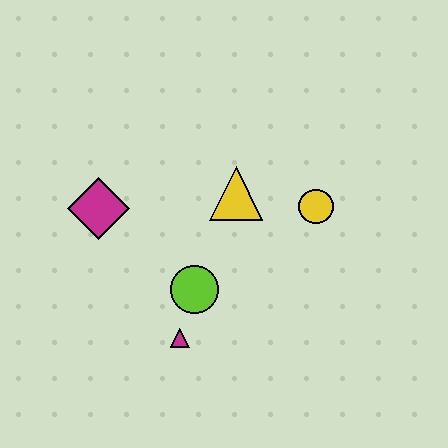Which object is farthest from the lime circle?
The yellow circle is farthest from the lime circle.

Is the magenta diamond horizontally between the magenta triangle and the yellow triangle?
No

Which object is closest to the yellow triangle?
The yellow circle is closest to the yellow triangle.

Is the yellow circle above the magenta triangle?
Yes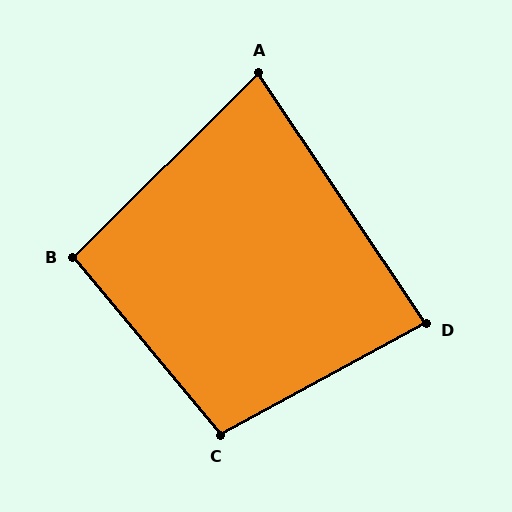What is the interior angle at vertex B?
Approximately 95 degrees (obtuse).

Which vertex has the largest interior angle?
C, at approximately 101 degrees.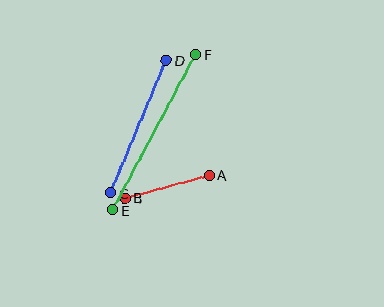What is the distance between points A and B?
The distance is approximately 87 pixels.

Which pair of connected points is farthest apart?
Points E and F are farthest apart.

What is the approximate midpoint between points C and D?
The midpoint is at approximately (139, 126) pixels.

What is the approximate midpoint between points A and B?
The midpoint is at approximately (167, 186) pixels.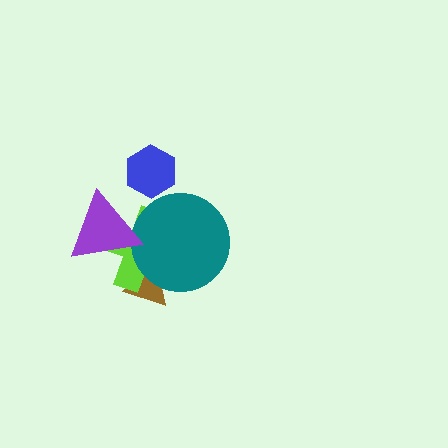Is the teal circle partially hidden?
Yes, it is partially covered by another shape.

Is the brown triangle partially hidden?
Yes, it is partially covered by another shape.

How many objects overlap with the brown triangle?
2 objects overlap with the brown triangle.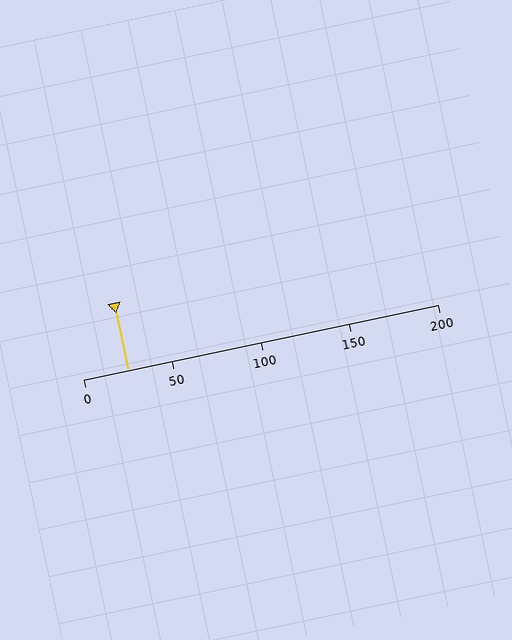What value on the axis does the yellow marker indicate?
The marker indicates approximately 25.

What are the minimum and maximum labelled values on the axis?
The axis runs from 0 to 200.